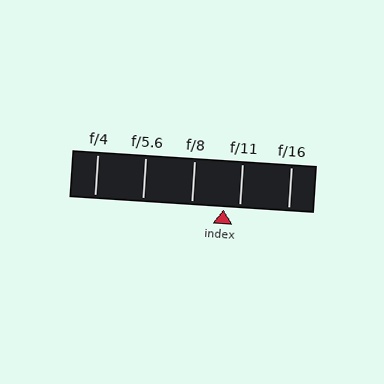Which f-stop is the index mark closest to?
The index mark is closest to f/11.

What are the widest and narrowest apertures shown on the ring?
The widest aperture shown is f/4 and the narrowest is f/16.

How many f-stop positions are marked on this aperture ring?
There are 5 f-stop positions marked.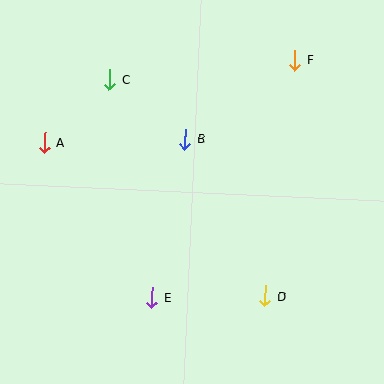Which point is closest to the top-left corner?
Point C is closest to the top-left corner.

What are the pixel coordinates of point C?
Point C is at (110, 80).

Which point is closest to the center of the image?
Point B at (185, 139) is closest to the center.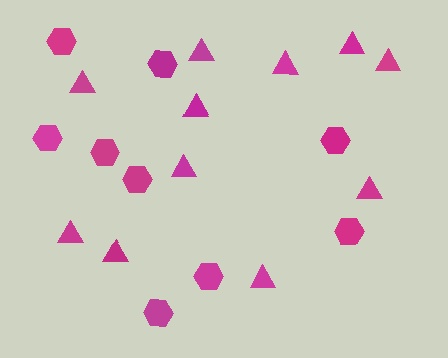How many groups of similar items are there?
There are 2 groups: one group of triangles (11) and one group of hexagons (9).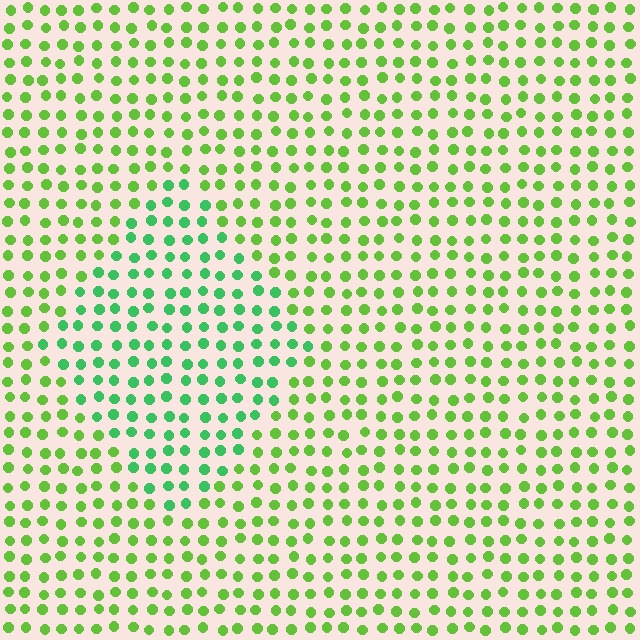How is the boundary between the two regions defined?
The boundary is defined purely by a slight shift in hue (about 35 degrees). Spacing, size, and orientation are identical on both sides.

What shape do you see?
I see a diamond.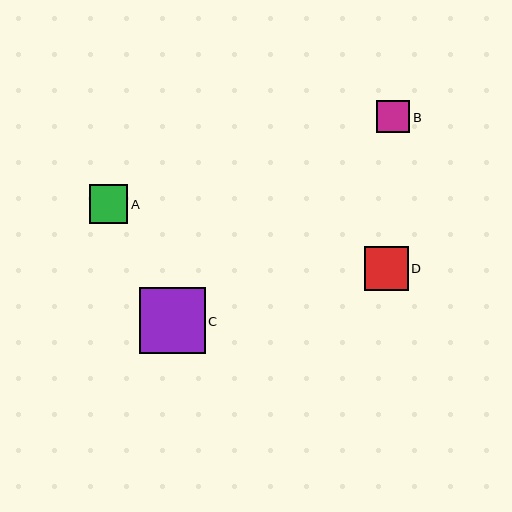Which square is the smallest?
Square B is the smallest with a size of approximately 33 pixels.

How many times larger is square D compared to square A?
Square D is approximately 1.1 times the size of square A.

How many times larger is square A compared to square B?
Square A is approximately 1.2 times the size of square B.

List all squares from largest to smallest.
From largest to smallest: C, D, A, B.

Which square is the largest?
Square C is the largest with a size of approximately 66 pixels.